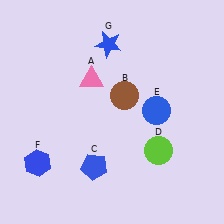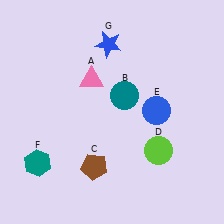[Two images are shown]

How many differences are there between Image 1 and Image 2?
There are 3 differences between the two images.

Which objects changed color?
B changed from brown to teal. C changed from blue to brown. F changed from blue to teal.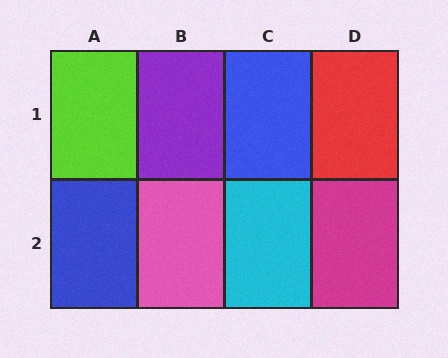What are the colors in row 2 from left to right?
Blue, pink, cyan, magenta.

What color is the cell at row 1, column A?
Lime.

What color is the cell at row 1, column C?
Blue.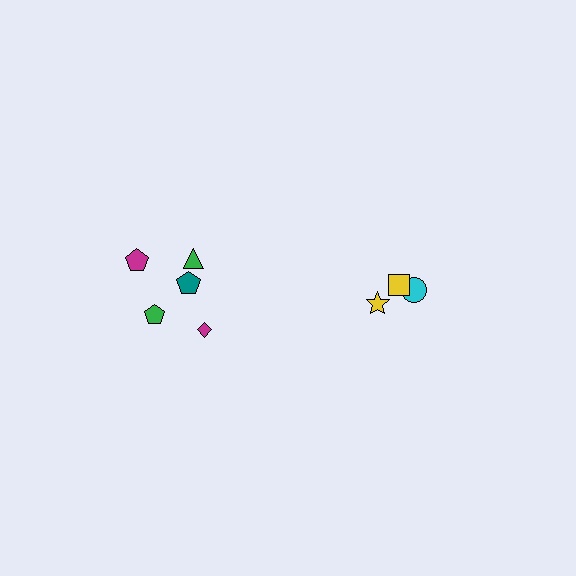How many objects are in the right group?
There are 3 objects.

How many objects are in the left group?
There are 5 objects.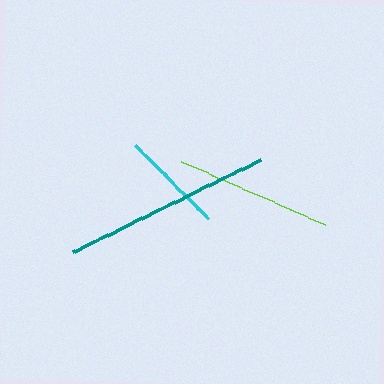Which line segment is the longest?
The teal line is the longest at approximately 210 pixels.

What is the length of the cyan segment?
The cyan segment is approximately 103 pixels long.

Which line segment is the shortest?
The cyan line is the shortest at approximately 103 pixels.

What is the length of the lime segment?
The lime segment is approximately 158 pixels long.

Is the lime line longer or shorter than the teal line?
The teal line is longer than the lime line.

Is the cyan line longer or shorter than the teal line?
The teal line is longer than the cyan line.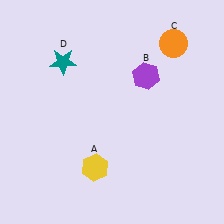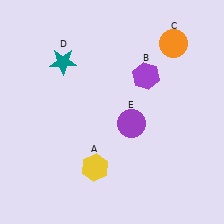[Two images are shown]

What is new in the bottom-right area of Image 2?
A purple circle (E) was added in the bottom-right area of Image 2.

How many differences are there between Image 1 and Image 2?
There is 1 difference between the two images.